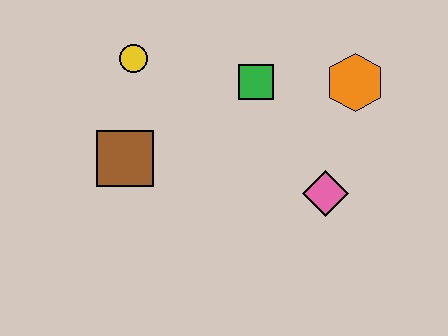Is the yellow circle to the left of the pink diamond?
Yes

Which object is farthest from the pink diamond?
The yellow circle is farthest from the pink diamond.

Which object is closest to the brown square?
The yellow circle is closest to the brown square.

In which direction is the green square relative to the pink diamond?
The green square is above the pink diamond.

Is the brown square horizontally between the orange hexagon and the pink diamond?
No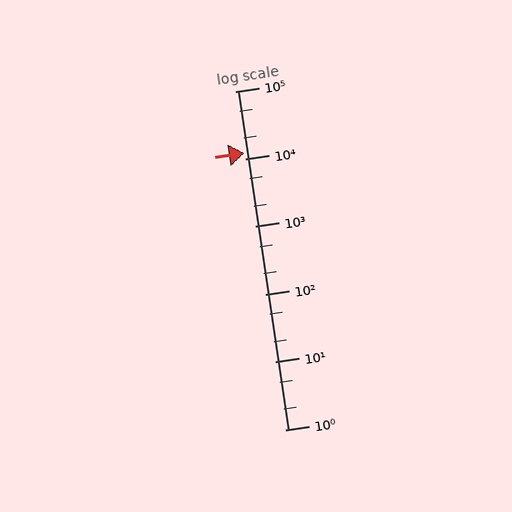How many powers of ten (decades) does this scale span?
The scale spans 5 decades, from 1 to 100000.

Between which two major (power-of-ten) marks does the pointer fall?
The pointer is between 10000 and 100000.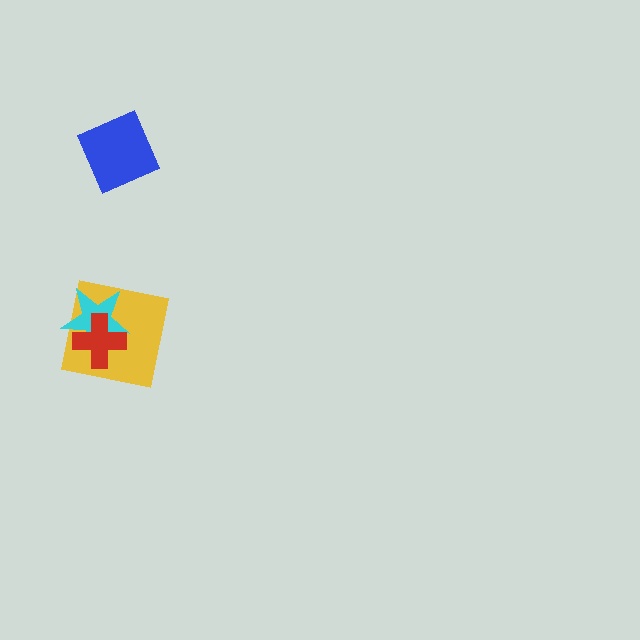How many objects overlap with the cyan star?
2 objects overlap with the cyan star.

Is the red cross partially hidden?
No, no other shape covers it.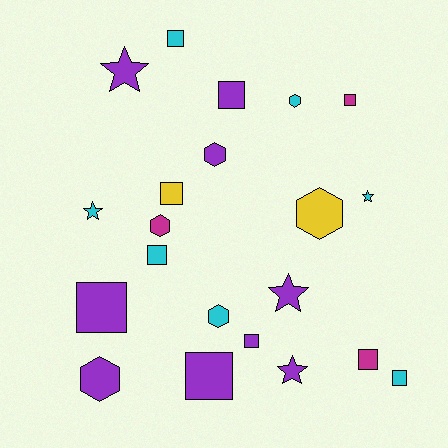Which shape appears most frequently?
Square, with 10 objects.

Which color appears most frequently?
Purple, with 9 objects.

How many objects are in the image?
There are 21 objects.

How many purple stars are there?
There are 3 purple stars.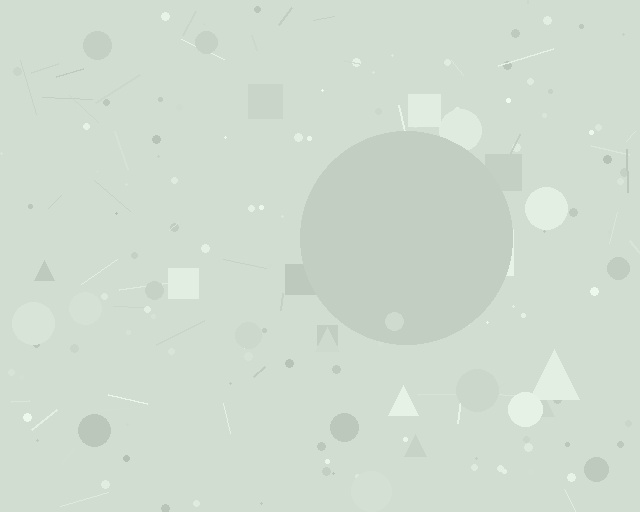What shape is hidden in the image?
A circle is hidden in the image.